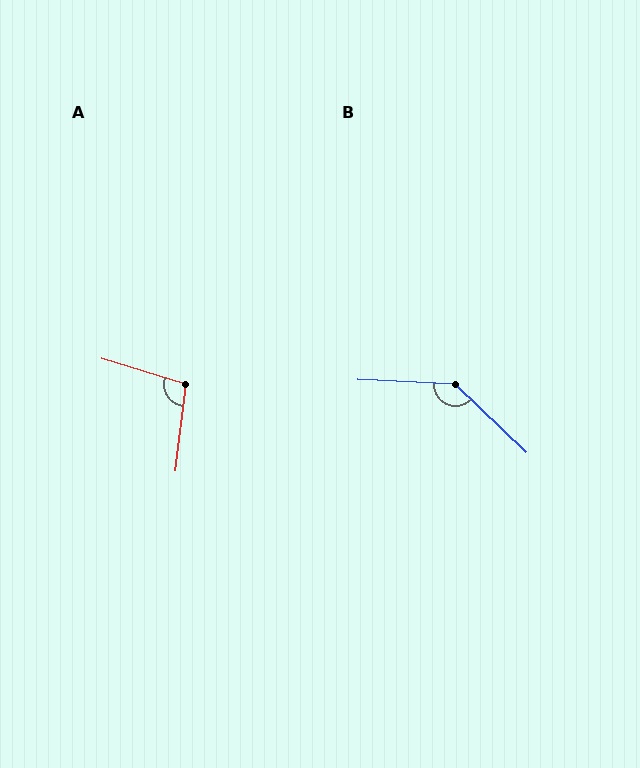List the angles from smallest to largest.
A (100°), B (139°).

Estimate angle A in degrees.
Approximately 100 degrees.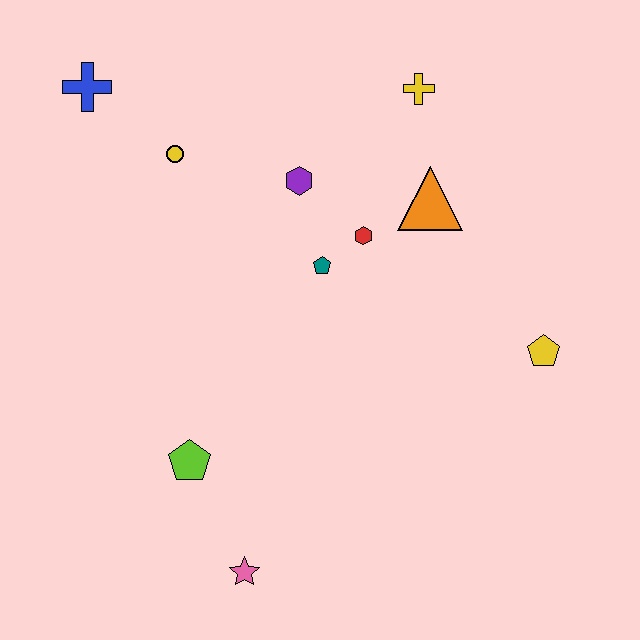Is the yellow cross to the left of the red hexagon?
No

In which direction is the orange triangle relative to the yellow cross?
The orange triangle is below the yellow cross.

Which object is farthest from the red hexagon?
The pink star is farthest from the red hexagon.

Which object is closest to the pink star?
The lime pentagon is closest to the pink star.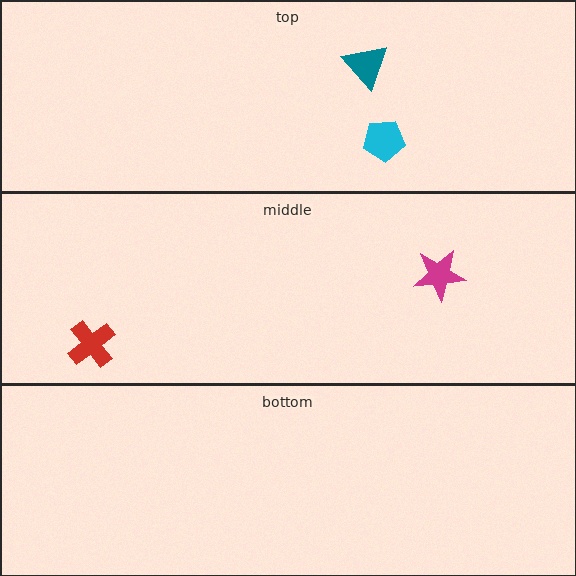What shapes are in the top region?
The teal triangle, the cyan pentagon.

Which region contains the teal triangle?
The top region.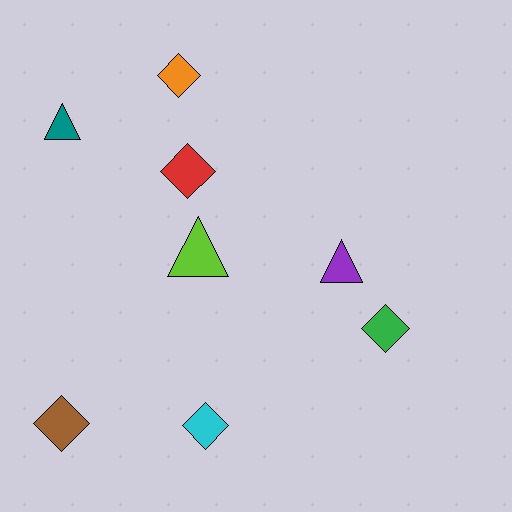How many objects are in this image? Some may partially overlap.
There are 8 objects.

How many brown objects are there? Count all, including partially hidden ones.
There is 1 brown object.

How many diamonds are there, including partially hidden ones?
There are 5 diamonds.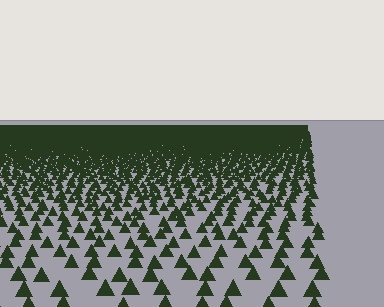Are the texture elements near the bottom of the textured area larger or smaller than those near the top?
Larger. Near the bottom, elements are closer to the viewer and appear at a bigger on-screen size.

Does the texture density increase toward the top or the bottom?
Density increases toward the top.